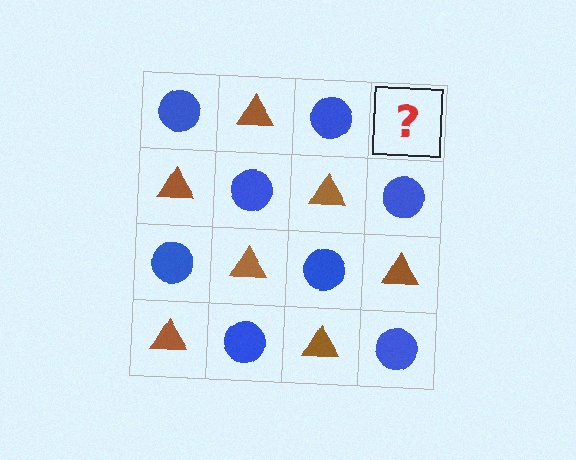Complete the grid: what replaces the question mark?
The question mark should be replaced with a brown triangle.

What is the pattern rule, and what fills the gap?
The rule is that it alternates blue circle and brown triangle in a checkerboard pattern. The gap should be filled with a brown triangle.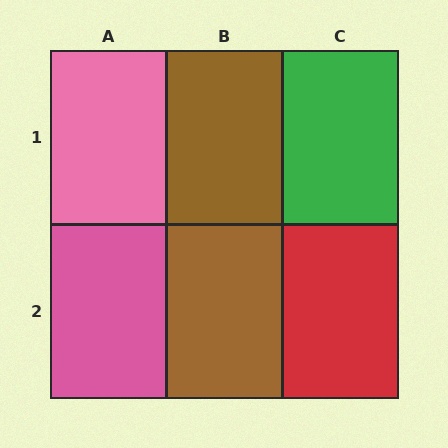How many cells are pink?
2 cells are pink.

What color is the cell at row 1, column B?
Brown.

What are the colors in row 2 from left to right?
Pink, brown, red.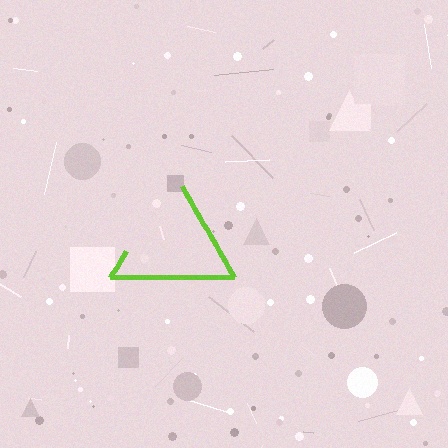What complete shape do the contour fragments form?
The contour fragments form a triangle.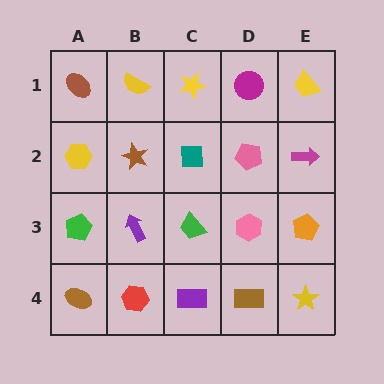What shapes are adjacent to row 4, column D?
A pink hexagon (row 3, column D), a purple rectangle (row 4, column C), a yellow star (row 4, column E).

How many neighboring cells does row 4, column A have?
2.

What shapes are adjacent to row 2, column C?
A yellow star (row 1, column C), a green trapezoid (row 3, column C), a brown star (row 2, column B), a pink pentagon (row 2, column D).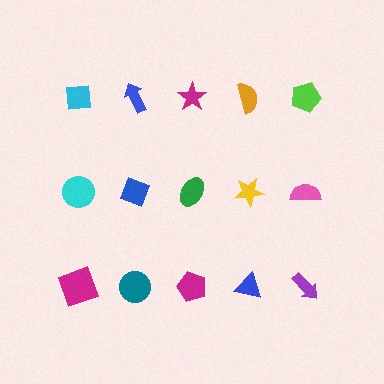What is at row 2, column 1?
A cyan circle.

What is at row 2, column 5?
A pink semicircle.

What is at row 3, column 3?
A magenta pentagon.